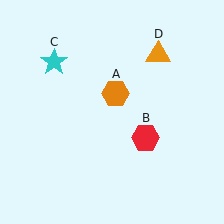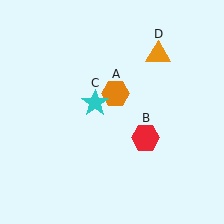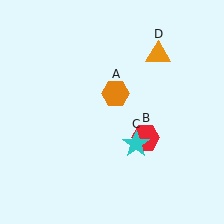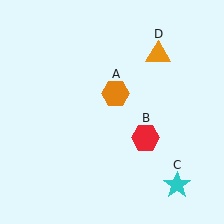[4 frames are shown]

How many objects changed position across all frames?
1 object changed position: cyan star (object C).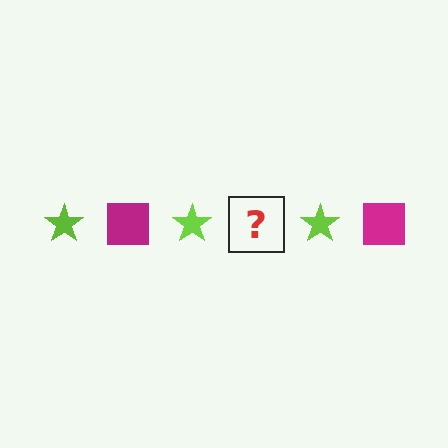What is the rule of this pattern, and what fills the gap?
The rule is that the pattern alternates between lime star and magenta square. The gap should be filled with a magenta square.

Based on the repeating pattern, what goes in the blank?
The blank should be a magenta square.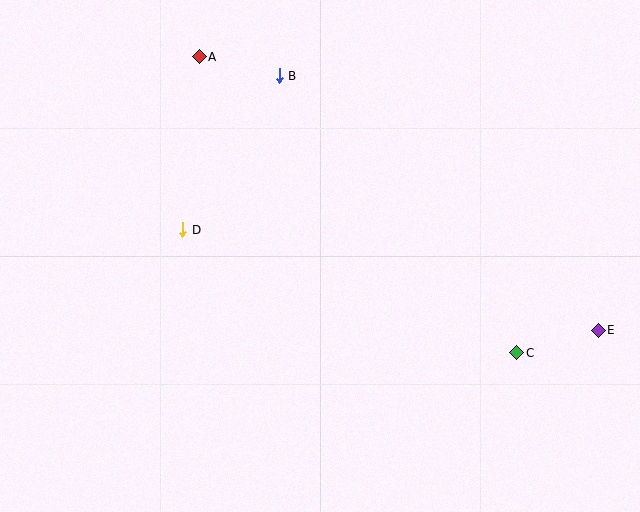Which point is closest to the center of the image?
Point D at (183, 230) is closest to the center.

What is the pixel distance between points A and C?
The distance between A and C is 434 pixels.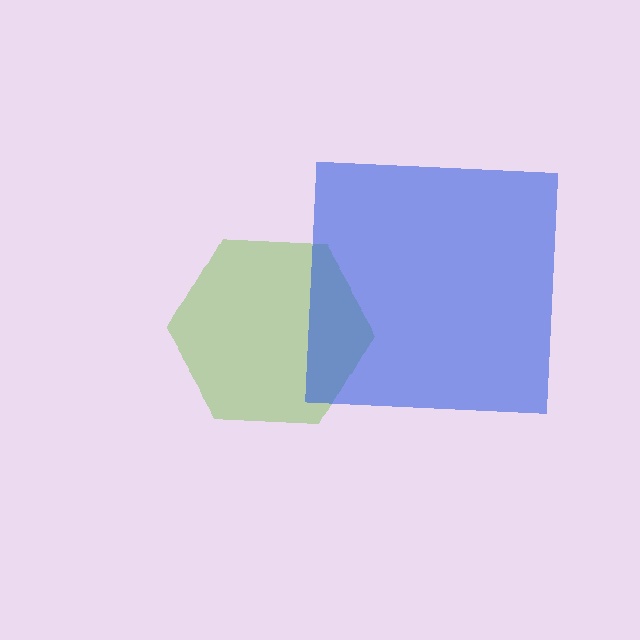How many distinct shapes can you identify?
There are 2 distinct shapes: a lime hexagon, a blue square.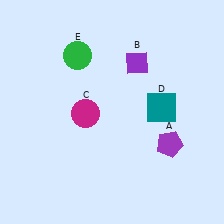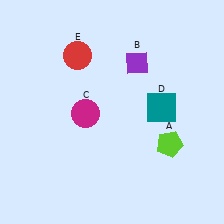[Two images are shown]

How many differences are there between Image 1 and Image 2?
There are 2 differences between the two images.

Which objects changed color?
A changed from purple to lime. E changed from green to red.